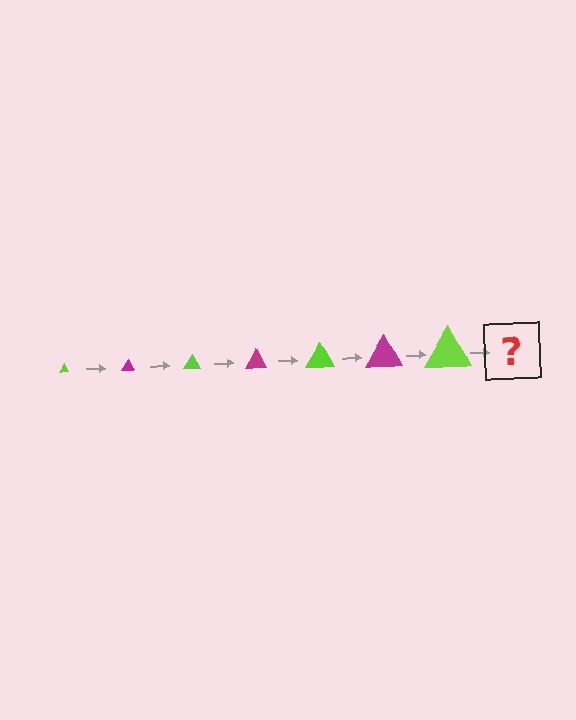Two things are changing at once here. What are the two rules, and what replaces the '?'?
The two rules are that the triangle grows larger each step and the color cycles through lime and magenta. The '?' should be a magenta triangle, larger than the previous one.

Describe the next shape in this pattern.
It should be a magenta triangle, larger than the previous one.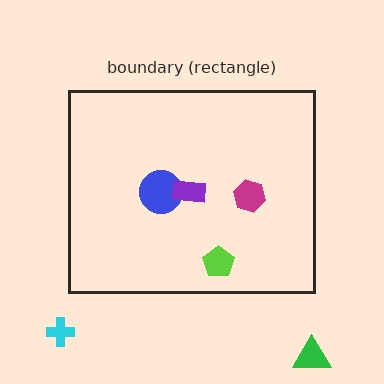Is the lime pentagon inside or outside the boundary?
Inside.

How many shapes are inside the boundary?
4 inside, 2 outside.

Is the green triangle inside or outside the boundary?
Outside.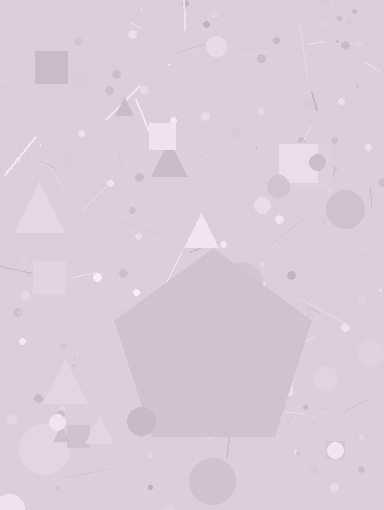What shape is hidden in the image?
A pentagon is hidden in the image.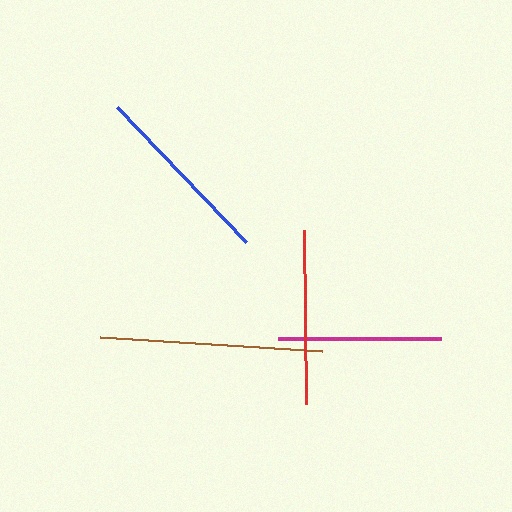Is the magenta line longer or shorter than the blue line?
The blue line is longer than the magenta line.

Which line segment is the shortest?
The magenta line is the shortest at approximately 163 pixels.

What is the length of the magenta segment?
The magenta segment is approximately 163 pixels long.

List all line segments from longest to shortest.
From longest to shortest: brown, blue, red, magenta.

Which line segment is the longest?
The brown line is the longest at approximately 222 pixels.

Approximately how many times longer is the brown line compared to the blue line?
The brown line is approximately 1.2 times the length of the blue line.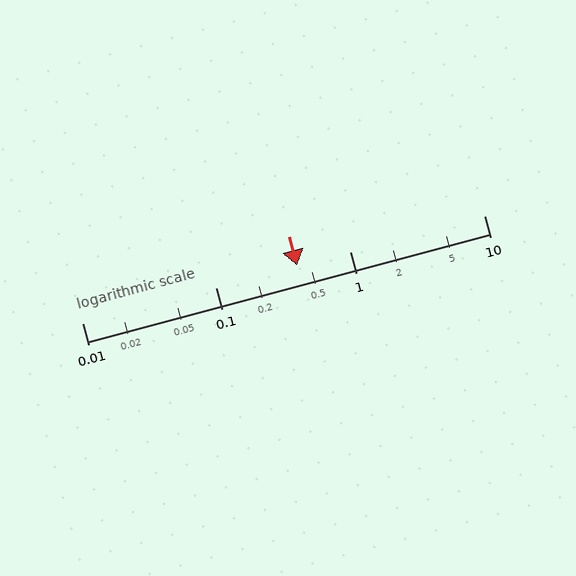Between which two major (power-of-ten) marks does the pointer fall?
The pointer is between 0.1 and 1.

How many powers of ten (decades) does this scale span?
The scale spans 3 decades, from 0.01 to 10.